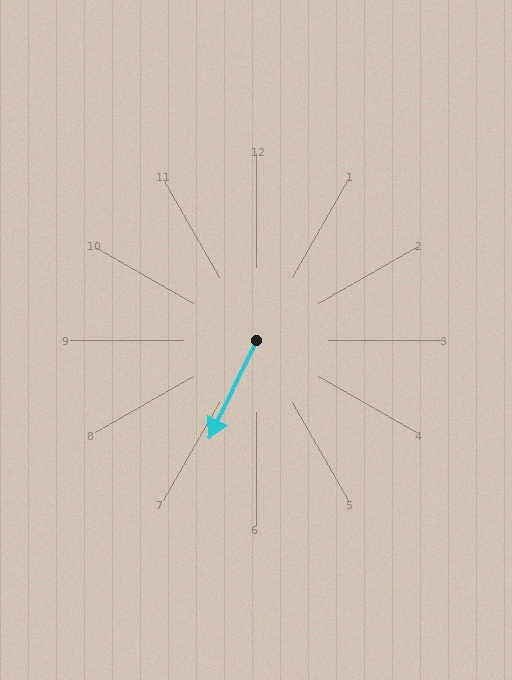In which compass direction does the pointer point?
Southwest.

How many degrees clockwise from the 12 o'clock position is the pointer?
Approximately 206 degrees.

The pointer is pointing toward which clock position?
Roughly 7 o'clock.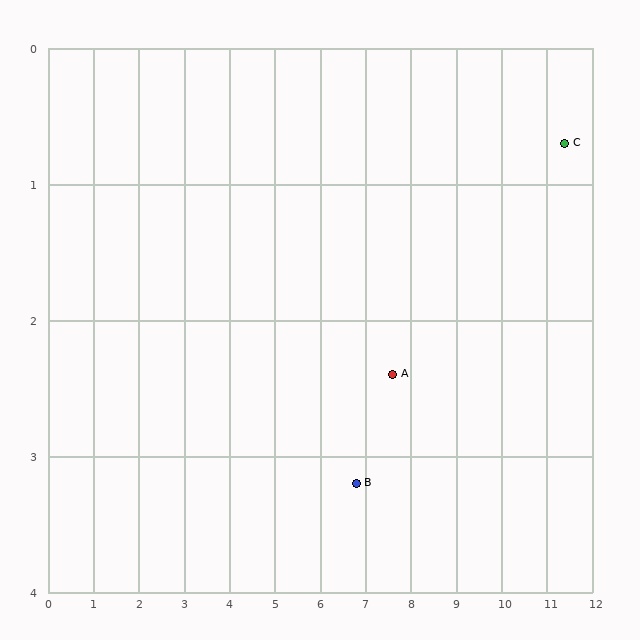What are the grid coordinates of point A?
Point A is at approximately (7.6, 2.4).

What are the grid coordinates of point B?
Point B is at approximately (6.8, 3.2).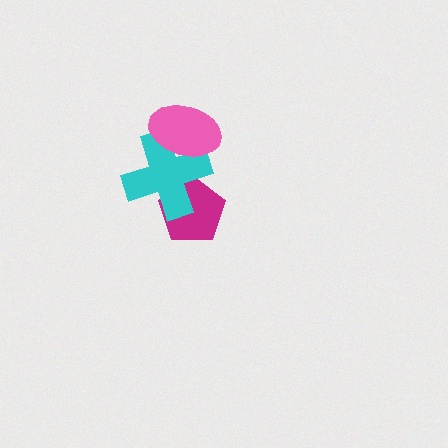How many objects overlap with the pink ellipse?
1 object overlaps with the pink ellipse.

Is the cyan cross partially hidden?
Yes, it is partially covered by another shape.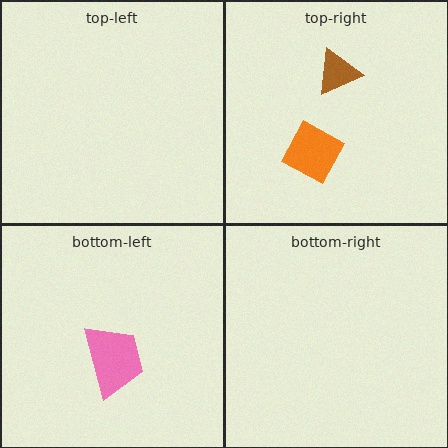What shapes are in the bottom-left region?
The pink trapezoid.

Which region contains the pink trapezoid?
The bottom-left region.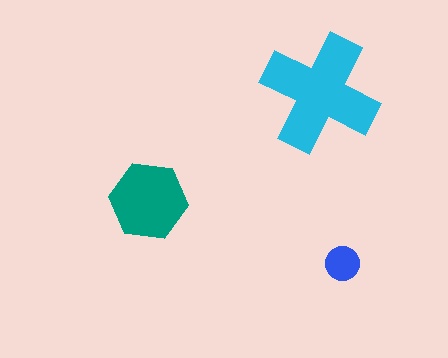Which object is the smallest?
The blue circle.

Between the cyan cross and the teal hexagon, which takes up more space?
The cyan cross.